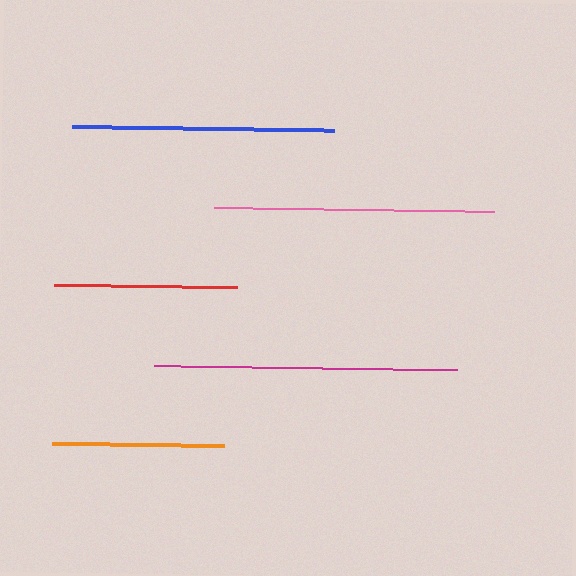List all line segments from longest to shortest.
From longest to shortest: magenta, pink, blue, red, orange.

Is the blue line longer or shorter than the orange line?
The blue line is longer than the orange line.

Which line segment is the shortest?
The orange line is the shortest at approximately 172 pixels.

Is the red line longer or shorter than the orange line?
The red line is longer than the orange line.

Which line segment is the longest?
The magenta line is the longest at approximately 303 pixels.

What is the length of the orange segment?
The orange segment is approximately 172 pixels long.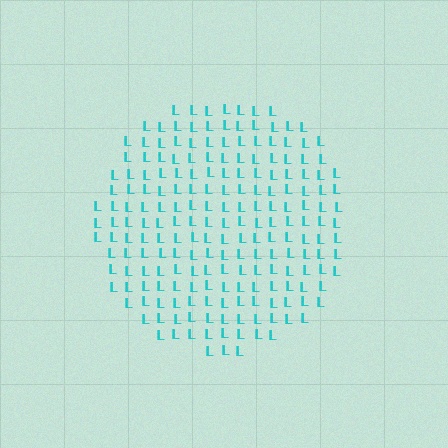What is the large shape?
The large shape is a circle.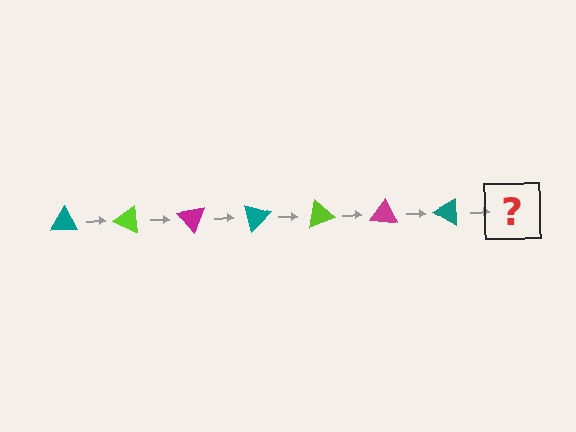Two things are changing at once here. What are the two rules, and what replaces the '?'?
The two rules are that it rotates 25 degrees each step and the color cycles through teal, lime, and magenta. The '?' should be a lime triangle, rotated 175 degrees from the start.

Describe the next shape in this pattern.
It should be a lime triangle, rotated 175 degrees from the start.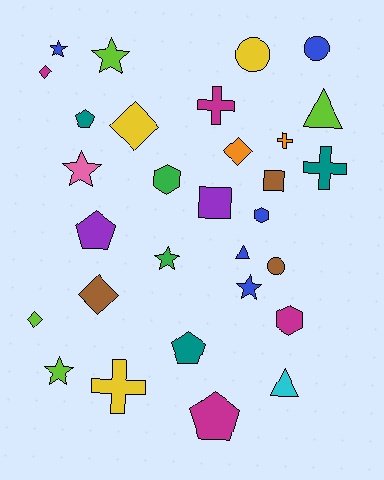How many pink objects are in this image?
There is 1 pink object.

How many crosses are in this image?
There are 4 crosses.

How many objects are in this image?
There are 30 objects.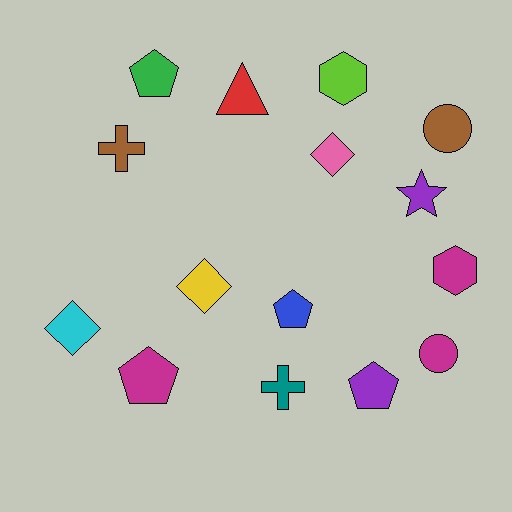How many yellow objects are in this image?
There is 1 yellow object.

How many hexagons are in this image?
There are 2 hexagons.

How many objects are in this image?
There are 15 objects.